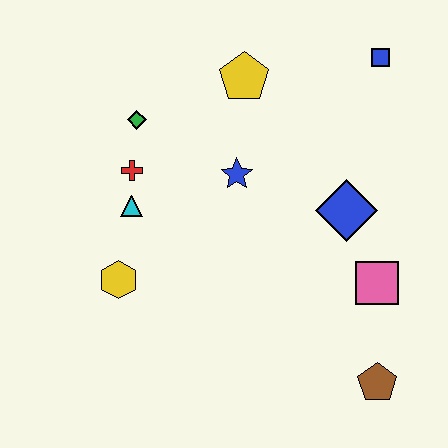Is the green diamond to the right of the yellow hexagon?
Yes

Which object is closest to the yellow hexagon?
The cyan triangle is closest to the yellow hexagon.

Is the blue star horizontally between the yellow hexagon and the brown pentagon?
Yes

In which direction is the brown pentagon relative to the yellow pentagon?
The brown pentagon is below the yellow pentagon.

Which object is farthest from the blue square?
The yellow hexagon is farthest from the blue square.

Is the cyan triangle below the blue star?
Yes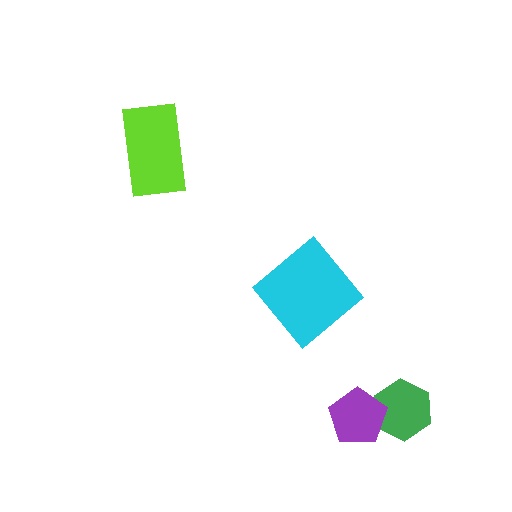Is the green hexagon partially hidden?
Yes, it is partially covered by another shape.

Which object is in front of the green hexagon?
The purple pentagon is in front of the green hexagon.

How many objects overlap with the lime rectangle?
0 objects overlap with the lime rectangle.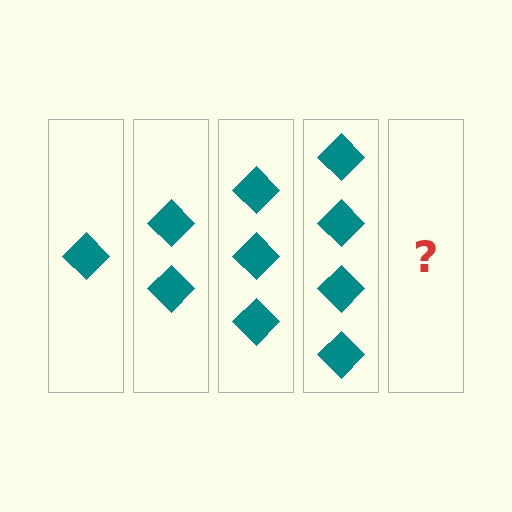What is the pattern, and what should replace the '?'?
The pattern is that each step adds one more diamond. The '?' should be 5 diamonds.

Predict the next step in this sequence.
The next step is 5 diamonds.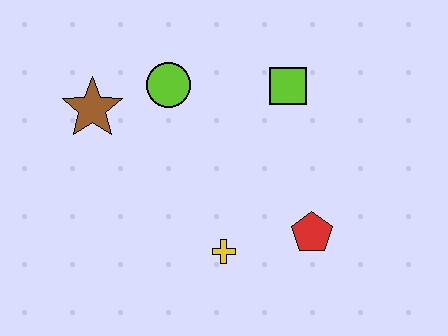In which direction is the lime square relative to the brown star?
The lime square is to the right of the brown star.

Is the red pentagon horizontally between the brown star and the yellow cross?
No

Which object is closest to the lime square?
The lime circle is closest to the lime square.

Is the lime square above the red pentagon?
Yes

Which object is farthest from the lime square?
The brown star is farthest from the lime square.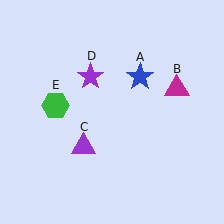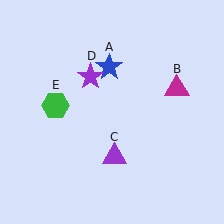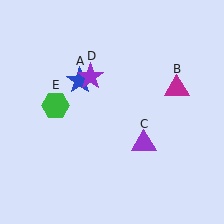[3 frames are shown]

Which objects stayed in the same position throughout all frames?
Magenta triangle (object B) and purple star (object D) and green hexagon (object E) remained stationary.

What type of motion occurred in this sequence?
The blue star (object A), purple triangle (object C) rotated counterclockwise around the center of the scene.